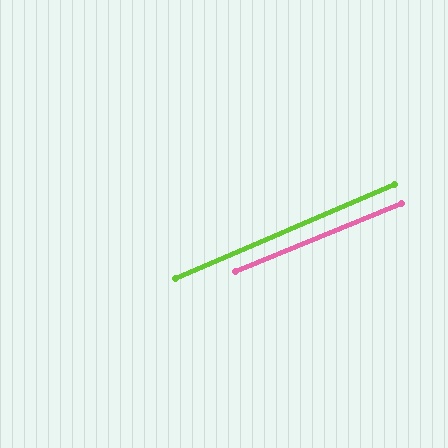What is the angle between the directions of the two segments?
Approximately 1 degree.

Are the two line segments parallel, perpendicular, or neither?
Parallel — their directions differ by only 1.0°.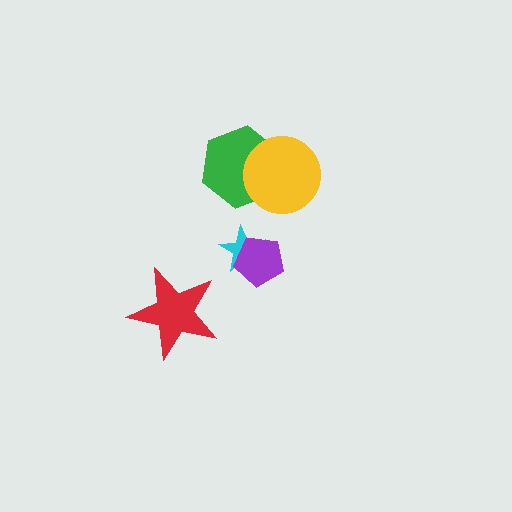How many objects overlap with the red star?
0 objects overlap with the red star.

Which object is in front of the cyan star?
The purple pentagon is in front of the cyan star.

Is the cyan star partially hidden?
Yes, it is partially covered by another shape.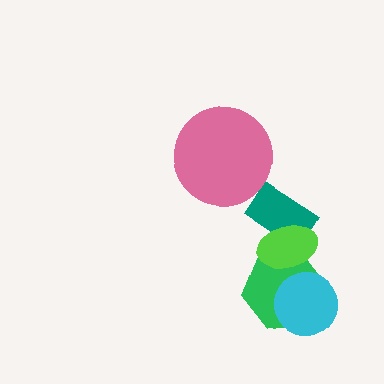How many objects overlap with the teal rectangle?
1 object overlaps with the teal rectangle.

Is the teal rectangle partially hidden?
Yes, it is partially covered by another shape.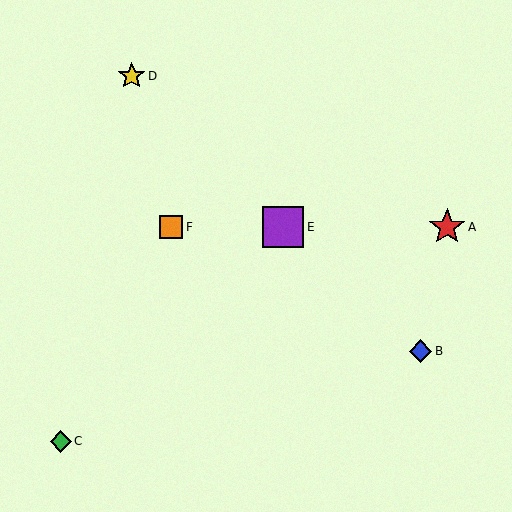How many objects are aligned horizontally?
3 objects (A, E, F) are aligned horizontally.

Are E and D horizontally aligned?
No, E is at y≈227 and D is at y≈76.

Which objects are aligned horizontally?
Objects A, E, F are aligned horizontally.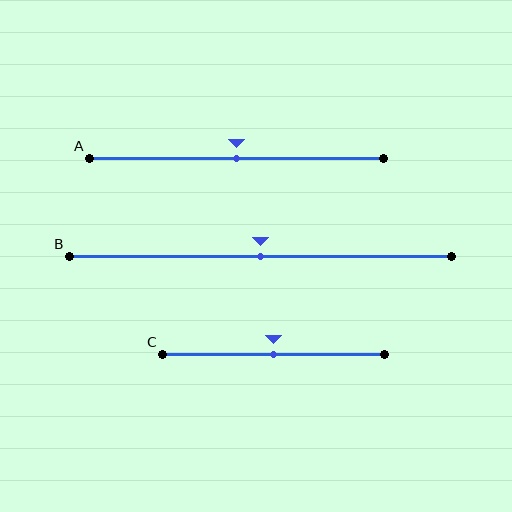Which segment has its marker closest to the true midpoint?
Segment A has its marker closest to the true midpoint.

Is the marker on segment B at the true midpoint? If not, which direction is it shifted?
Yes, the marker on segment B is at the true midpoint.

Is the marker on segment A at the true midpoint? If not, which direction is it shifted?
Yes, the marker on segment A is at the true midpoint.